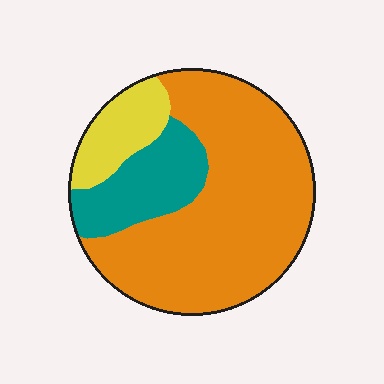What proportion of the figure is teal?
Teal takes up about one fifth (1/5) of the figure.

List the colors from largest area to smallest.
From largest to smallest: orange, teal, yellow.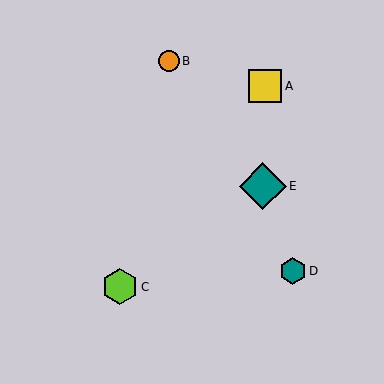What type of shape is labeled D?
Shape D is a teal hexagon.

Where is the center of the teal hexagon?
The center of the teal hexagon is at (293, 271).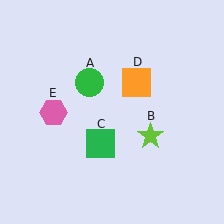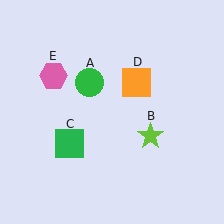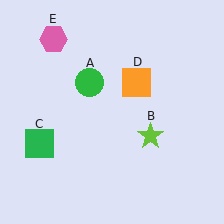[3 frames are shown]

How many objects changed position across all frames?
2 objects changed position: green square (object C), pink hexagon (object E).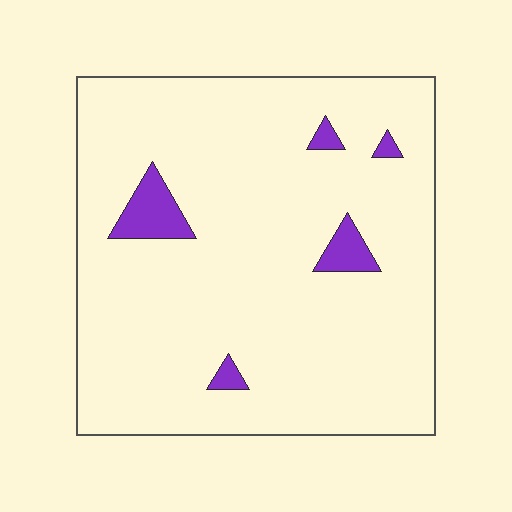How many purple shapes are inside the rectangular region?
5.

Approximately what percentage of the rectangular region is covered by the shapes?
Approximately 5%.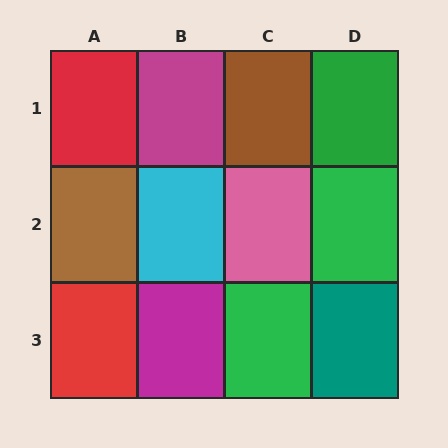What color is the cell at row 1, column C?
Brown.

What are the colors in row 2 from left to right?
Brown, cyan, pink, green.